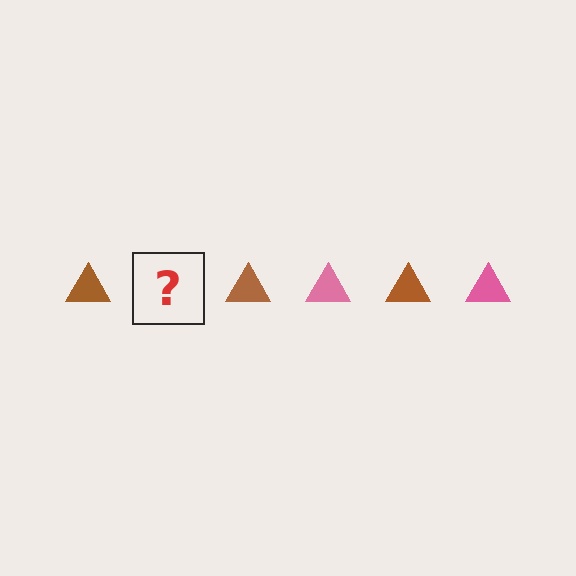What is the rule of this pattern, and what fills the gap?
The rule is that the pattern cycles through brown, pink triangles. The gap should be filled with a pink triangle.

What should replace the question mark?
The question mark should be replaced with a pink triangle.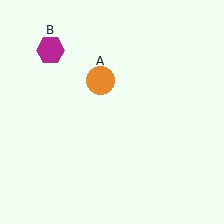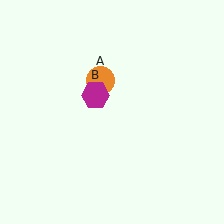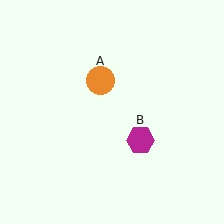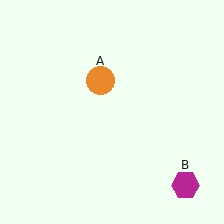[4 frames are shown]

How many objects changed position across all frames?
1 object changed position: magenta hexagon (object B).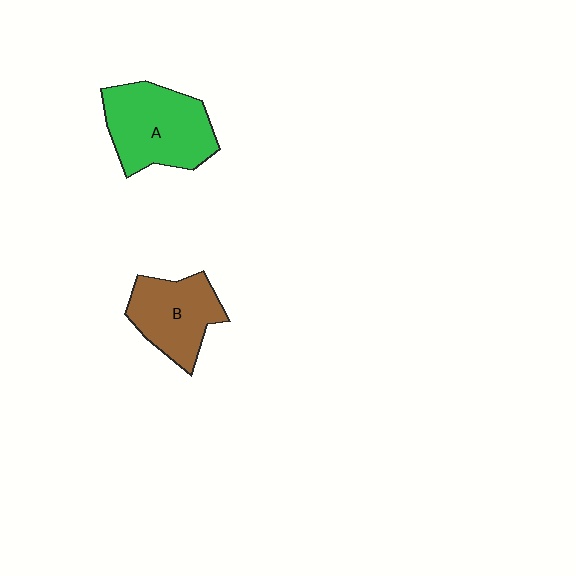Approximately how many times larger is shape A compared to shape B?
Approximately 1.3 times.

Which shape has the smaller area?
Shape B (brown).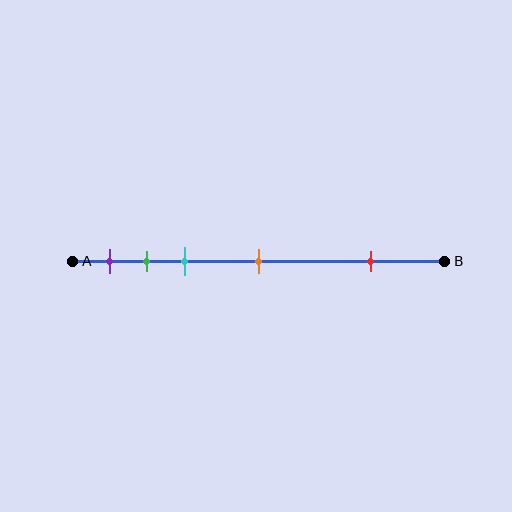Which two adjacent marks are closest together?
The green and cyan marks are the closest adjacent pair.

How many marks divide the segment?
There are 5 marks dividing the segment.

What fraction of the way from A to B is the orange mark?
The orange mark is approximately 50% (0.5) of the way from A to B.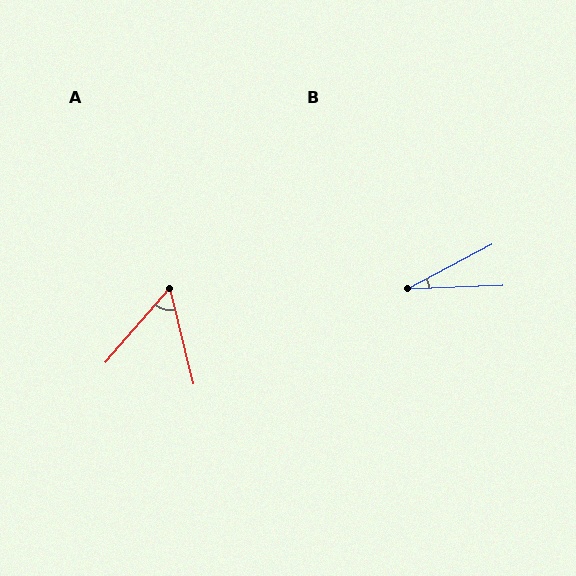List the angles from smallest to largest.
B (26°), A (55°).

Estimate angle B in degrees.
Approximately 26 degrees.